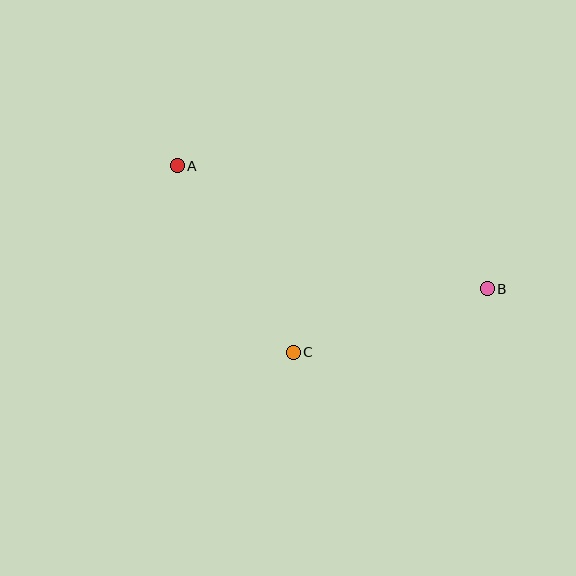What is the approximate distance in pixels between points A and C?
The distance between A and C is approximately 219 pixels.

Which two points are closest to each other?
Points B and C are closest to each other.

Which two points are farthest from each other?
Points A and B are farthest from each other.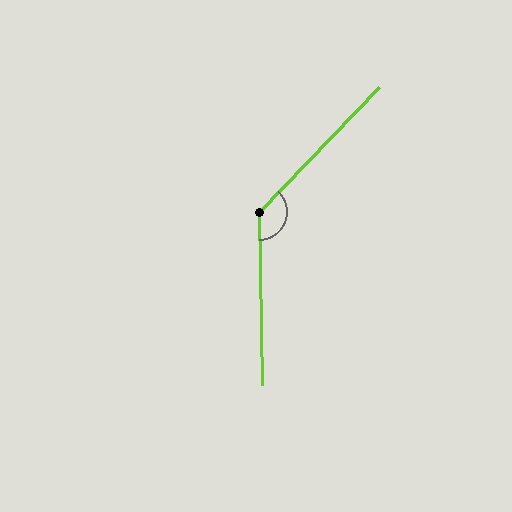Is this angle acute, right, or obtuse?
It is obtuse.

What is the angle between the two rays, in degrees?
Approximately 135 degrees.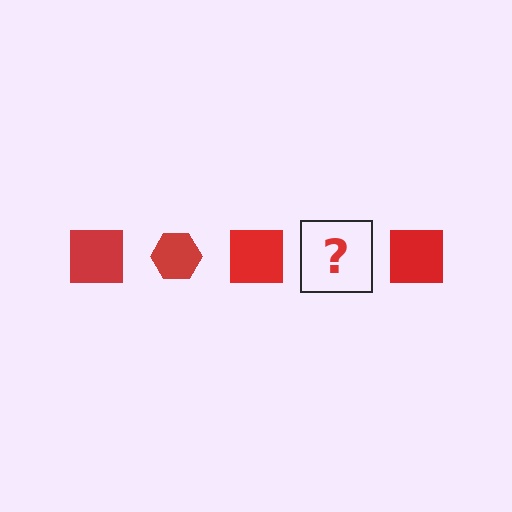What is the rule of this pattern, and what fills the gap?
The rule is that the pattern cycles through square, hexagon shapes in red. The gap should be filled with a red hexagon.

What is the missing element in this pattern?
The missing element is a red hexagon.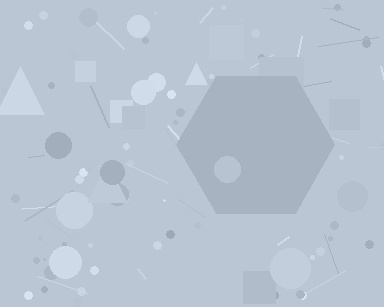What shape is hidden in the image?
A hexagon is hidden in the image.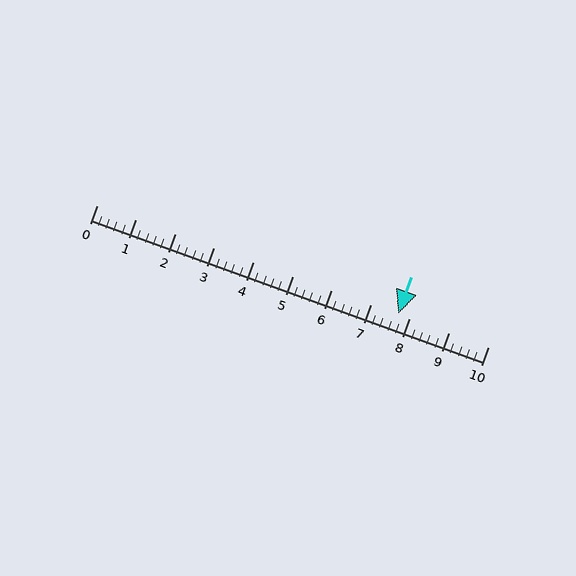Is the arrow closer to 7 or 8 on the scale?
The arrow is closer to 8.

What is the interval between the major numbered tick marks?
The major tick marks are spaced 1 units apart.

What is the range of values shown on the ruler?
The ruler shows values from 0 to 10.